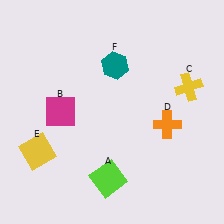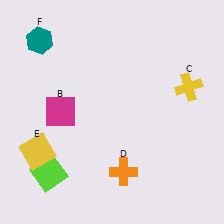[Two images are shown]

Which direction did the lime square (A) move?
The lime square (A) moved left.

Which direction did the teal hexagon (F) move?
The teal hexagon (F) moved left.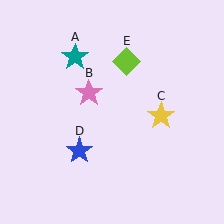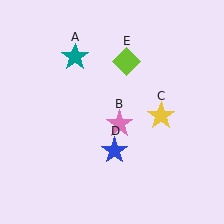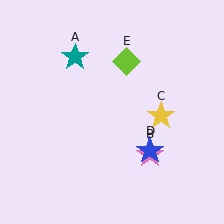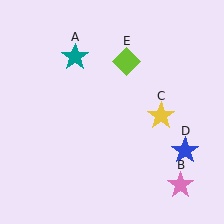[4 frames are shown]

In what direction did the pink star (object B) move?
The pink star (object B) moved down and to the right.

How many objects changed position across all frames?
2 objects changed position: pink star (object B), blue star (object D).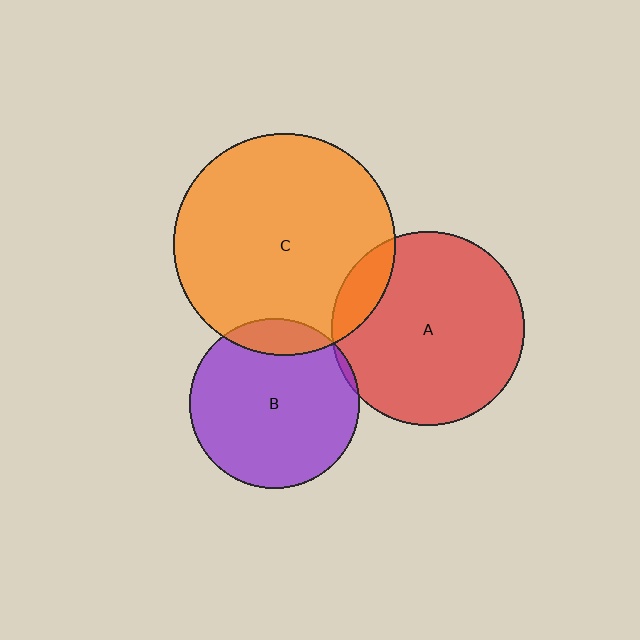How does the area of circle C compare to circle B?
Approximately 1.7 times.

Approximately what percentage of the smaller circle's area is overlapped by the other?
Approximately 15%.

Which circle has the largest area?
Circle C (orange).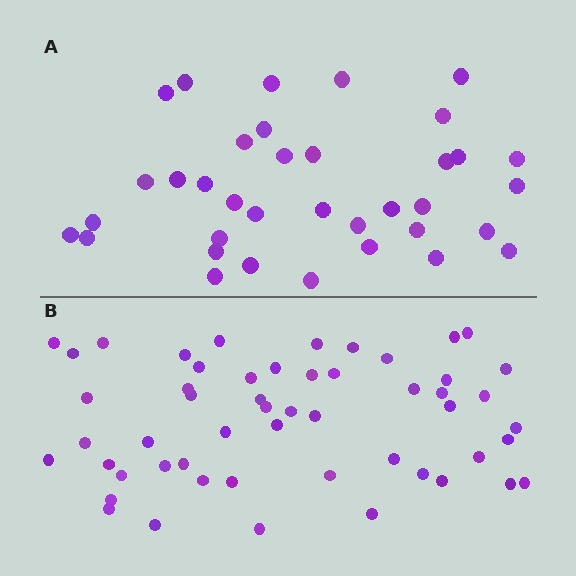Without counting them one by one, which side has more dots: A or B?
Region B (the bottom region) has more dots.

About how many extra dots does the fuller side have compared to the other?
Region B has approximately 15 more dots than region A.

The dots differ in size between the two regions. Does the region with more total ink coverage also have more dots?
No. Region A has more total ink coverage because its dots are larger, but region B actually contains more individual dots. Total area can be misleading — the number of items is what matters here.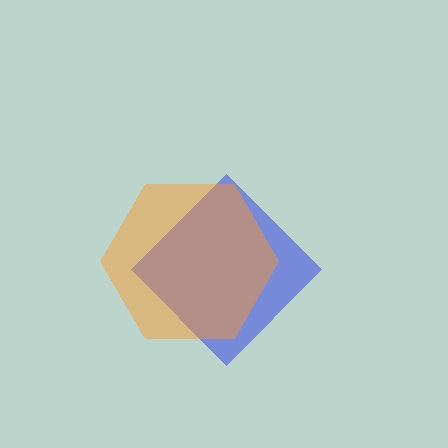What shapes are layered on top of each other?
The layered shapes are: a blue diamond, an orange hexagon.